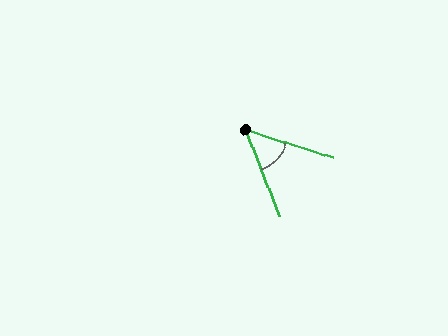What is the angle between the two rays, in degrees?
Approximately 51 degrees.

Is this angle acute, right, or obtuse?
It is acute.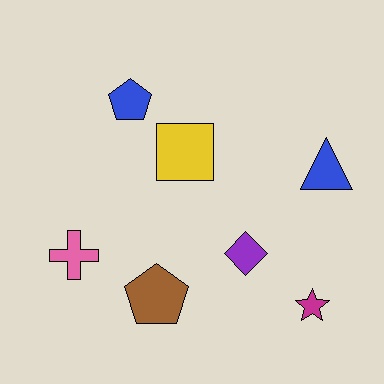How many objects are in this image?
There are 7 objects.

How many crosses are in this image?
There is 1 cross.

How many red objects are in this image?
There are no red objects.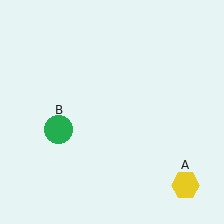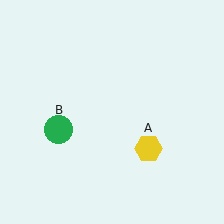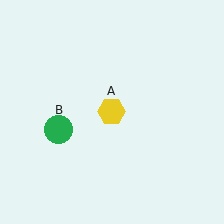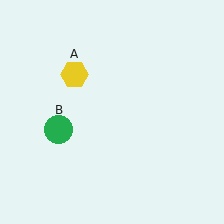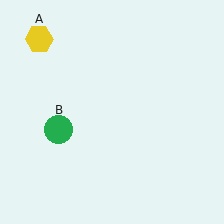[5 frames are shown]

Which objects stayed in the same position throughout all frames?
Green circle (object B) remained stationary.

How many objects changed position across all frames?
1 object changed position: yellow hexagon (object A).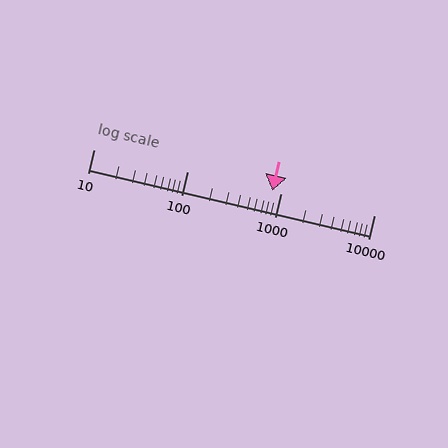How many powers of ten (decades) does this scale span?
The scale spans 3 decades, from 10 to 10000.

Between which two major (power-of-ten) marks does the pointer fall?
The pointer is between 100 and 1000.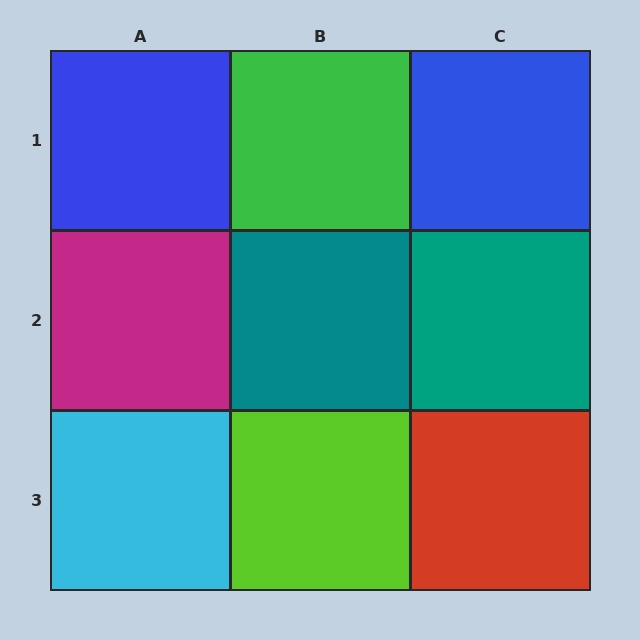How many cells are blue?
2 cells are blue.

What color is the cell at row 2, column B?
Teal.